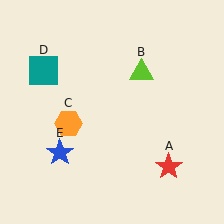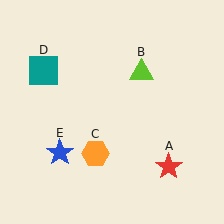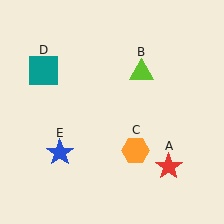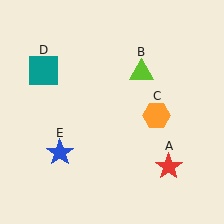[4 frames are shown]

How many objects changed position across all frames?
1 object changed position: orange hexagon (object C).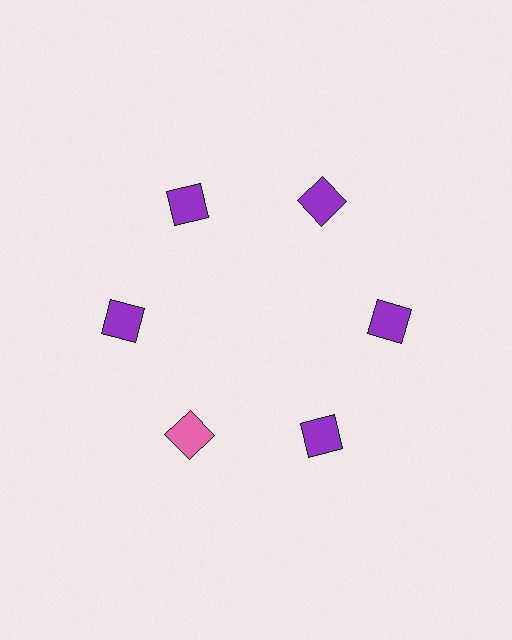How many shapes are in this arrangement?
There are 6 shapes arranged in a ring pattern.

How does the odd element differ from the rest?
It has a different color: pink instead of purple.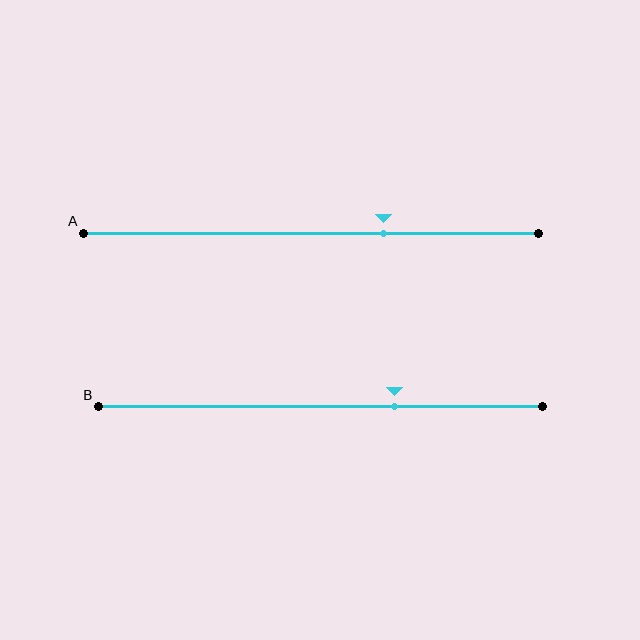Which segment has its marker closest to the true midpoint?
Segment A has its marker closest to the true midpoint.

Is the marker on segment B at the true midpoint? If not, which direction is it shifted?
No, the marker on segment B is shifted to the right by about 17% of the segment length.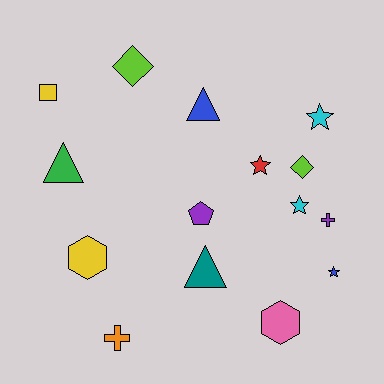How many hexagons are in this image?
There are 2 hexagons.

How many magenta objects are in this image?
There are no magenta objects.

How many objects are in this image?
There are 15 objects.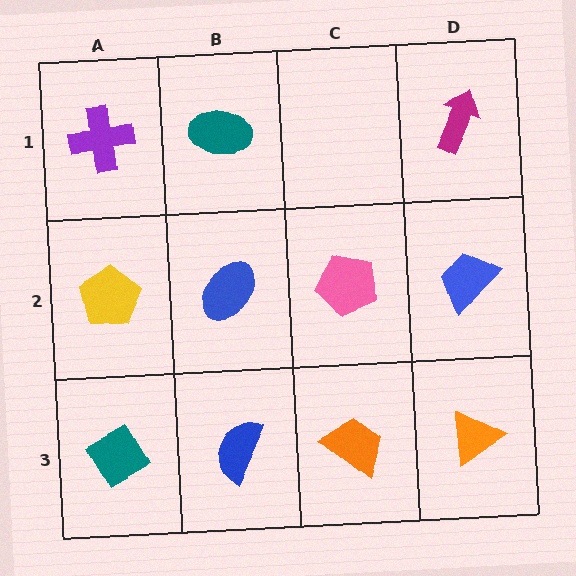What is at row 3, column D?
An orange triangle.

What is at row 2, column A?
A yellow pentagon.